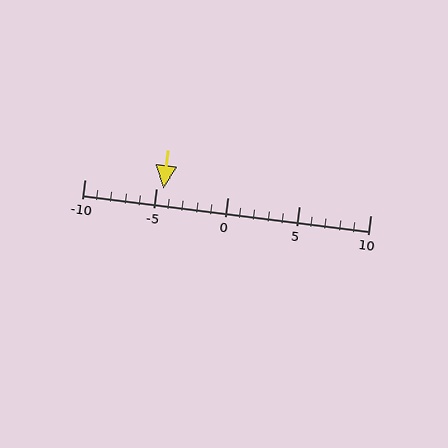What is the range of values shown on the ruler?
The ruler shows values from -10 to 10.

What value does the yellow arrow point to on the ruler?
The yellow arrow points to approximately -4.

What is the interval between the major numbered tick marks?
The major tick marks are spaced 5 units apart.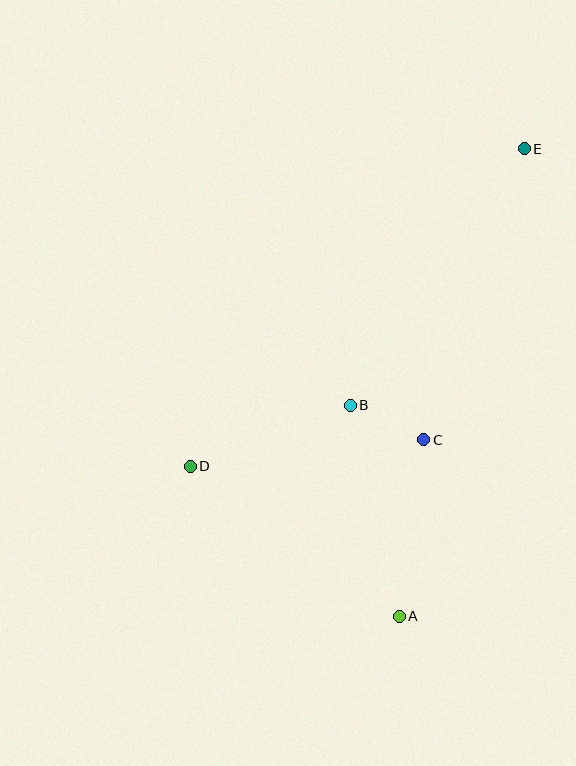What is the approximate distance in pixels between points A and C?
The distance between A and C is approximately 178 pixels.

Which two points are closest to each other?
Points B and C are closest to each other.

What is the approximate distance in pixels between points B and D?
The distance between B and D is approximately 171 pixels.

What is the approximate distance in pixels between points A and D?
The distance between A and D is approximately 258 pixels.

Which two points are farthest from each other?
Points A and E are farthest from each other.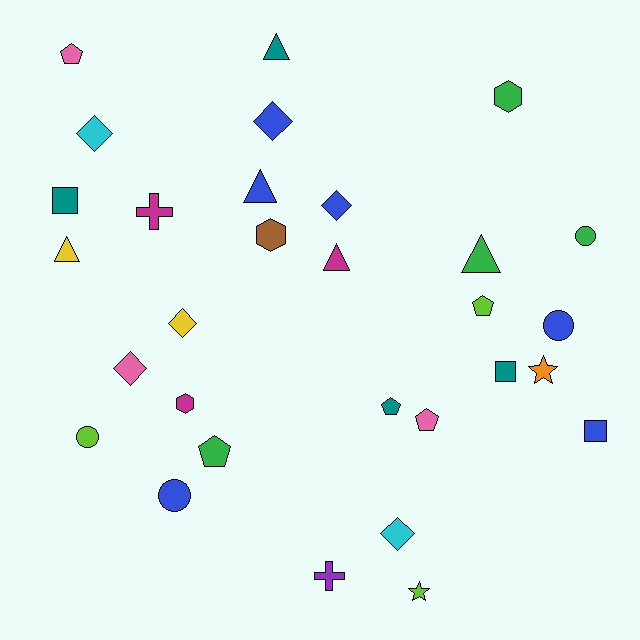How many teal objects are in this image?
There are 4 teal objects.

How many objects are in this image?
There are 30 objects.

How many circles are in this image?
There are 4 circles.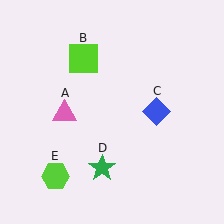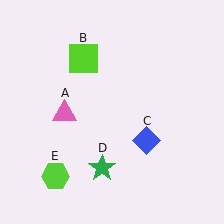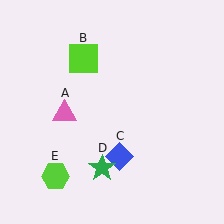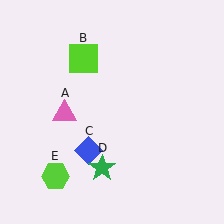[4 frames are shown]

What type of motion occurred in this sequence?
The blue diamond (object C) rotated clockwise around the center of the scene.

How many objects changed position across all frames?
1 object changed position: blue diamond (object C).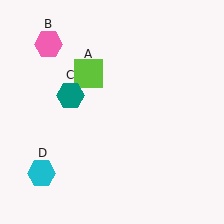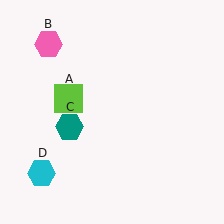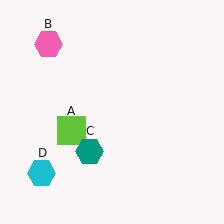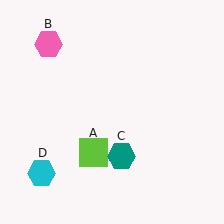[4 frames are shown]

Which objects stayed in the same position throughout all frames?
Pink hexagon (object B) and cyan hexagon (object D) remained stationary.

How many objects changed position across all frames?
2 objects changed position: lime square (object A), teal hexagon (object C).